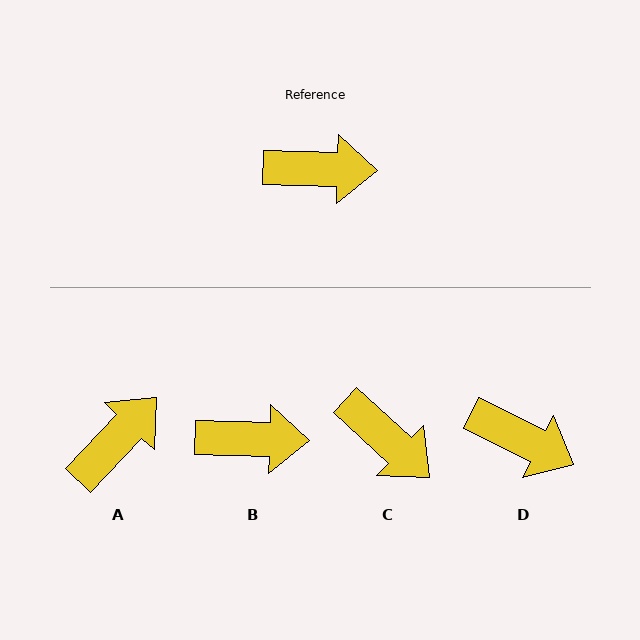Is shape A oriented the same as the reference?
No, it is off by about 48 degrees.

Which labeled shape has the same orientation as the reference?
B.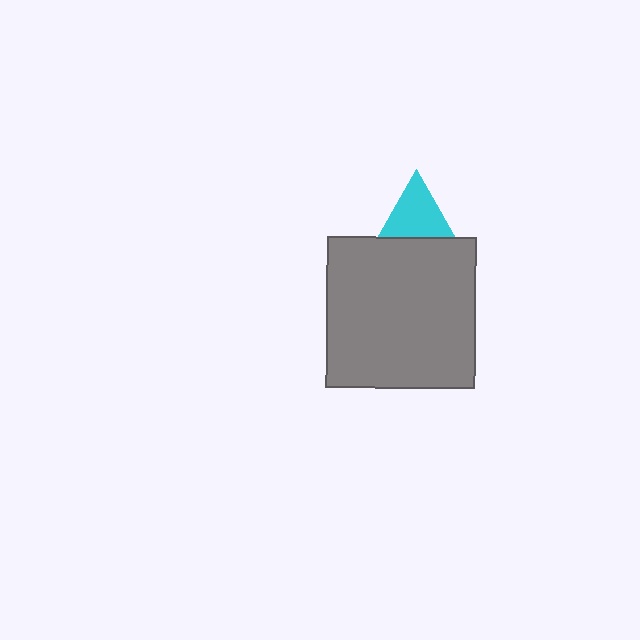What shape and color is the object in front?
The object in front is a gray rectangle.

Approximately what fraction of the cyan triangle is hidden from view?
Roughly 48% of the cyan triangle is hidden behind the gray rectangle.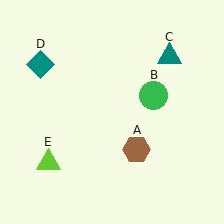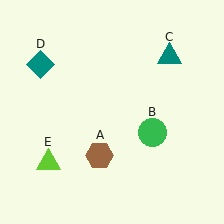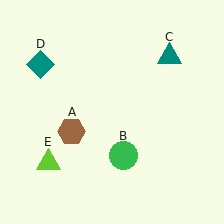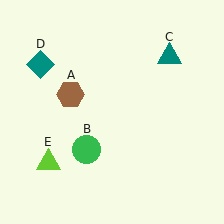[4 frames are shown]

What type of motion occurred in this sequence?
The brown hexagon (object A), green circle (object B) rotated clockwise around the center of the scene.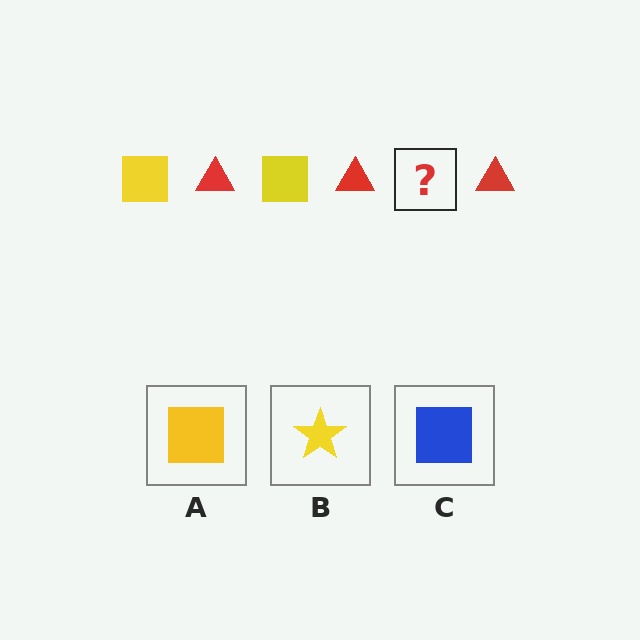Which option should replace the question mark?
Option A.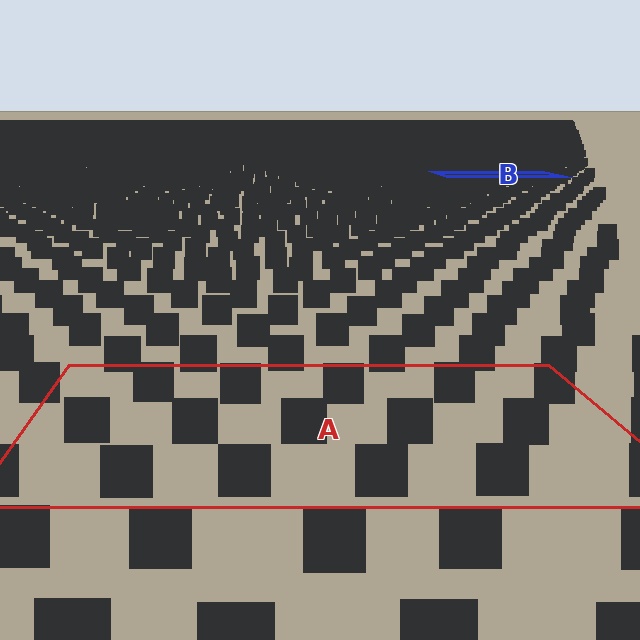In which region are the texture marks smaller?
The texture marks are smaller in region B, because it is farther away.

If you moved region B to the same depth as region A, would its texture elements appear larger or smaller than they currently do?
They would appear larger. At a closer depth, the same texture elements are projected at a bigger on-screen size.